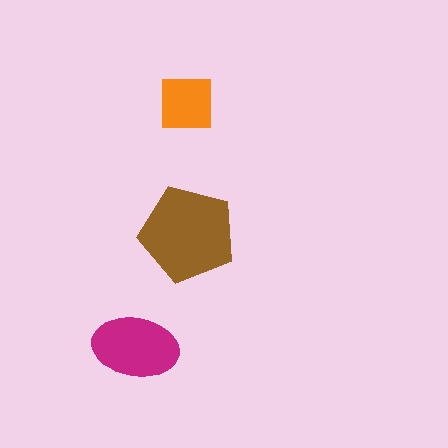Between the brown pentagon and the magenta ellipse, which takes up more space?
The brown pentagon.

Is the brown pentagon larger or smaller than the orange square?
Larger.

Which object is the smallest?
The orange square.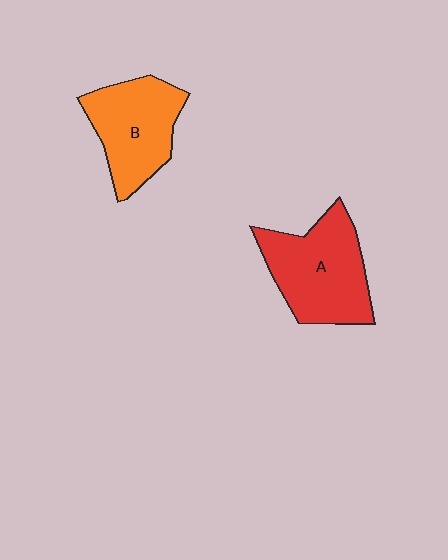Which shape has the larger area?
Shape A (red).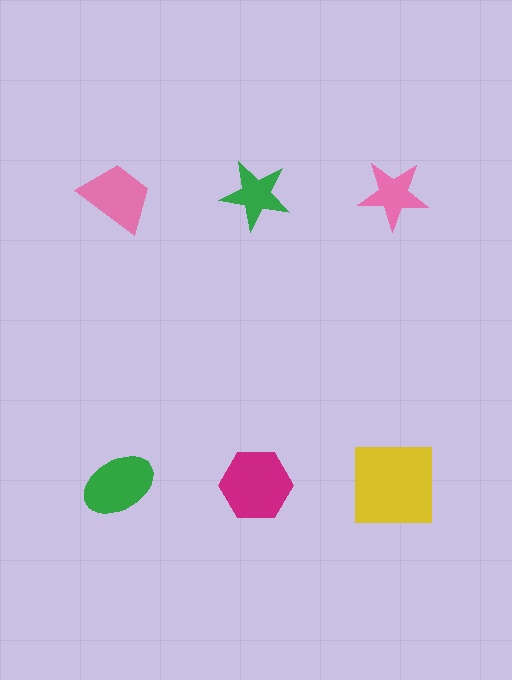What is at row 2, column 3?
A yellow square.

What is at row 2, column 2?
A magenta hexagon.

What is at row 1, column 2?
A green star.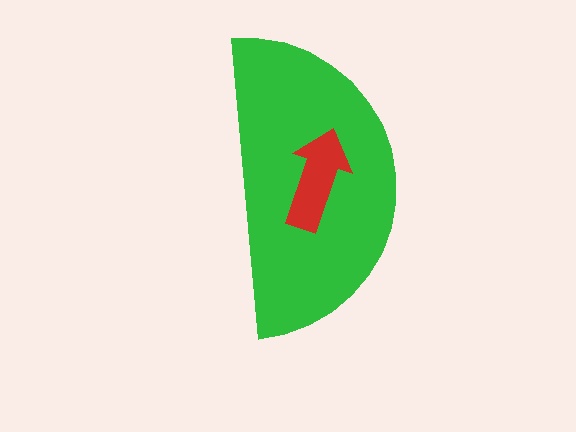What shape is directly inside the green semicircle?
The red arrow.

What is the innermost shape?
The red arrow.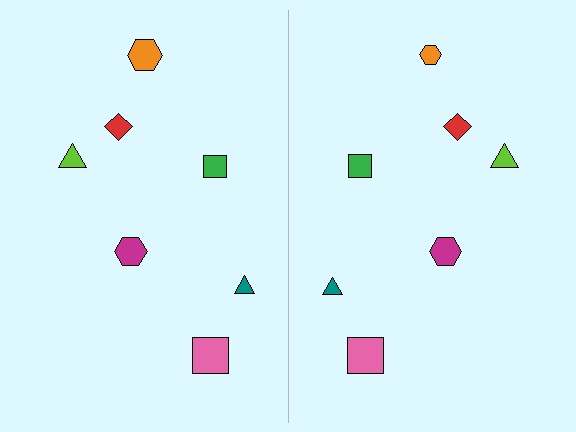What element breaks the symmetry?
The orange hexagon on the right side has a different size than its mirror counterpart.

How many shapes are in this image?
There are 14 shapes in this image.